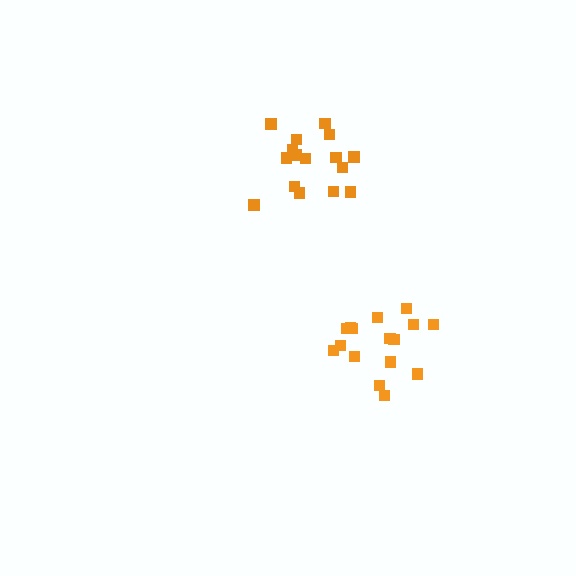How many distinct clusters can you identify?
There are 2 distinct clusters.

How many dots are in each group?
Group 1: 16 dots, Group 2: 16 dots (32 total).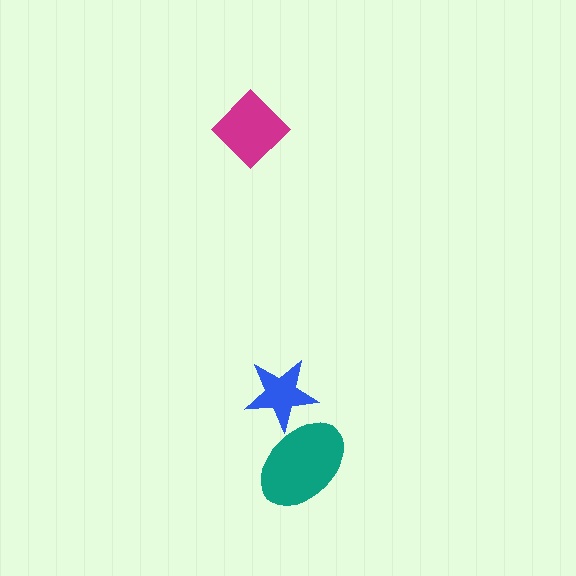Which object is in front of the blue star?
The teal ellipse is in front of the blue star.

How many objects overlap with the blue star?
1 object overlaps with the blue star.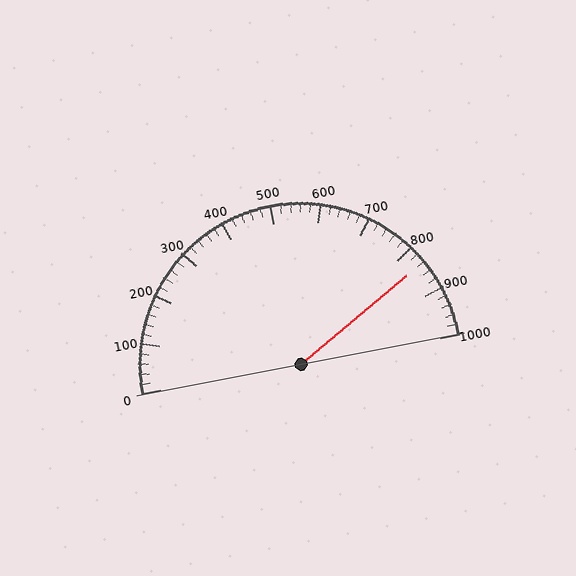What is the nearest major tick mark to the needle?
The nearest major tick mark is 800.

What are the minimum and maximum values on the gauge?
The gauge ranges from 0 to 1000.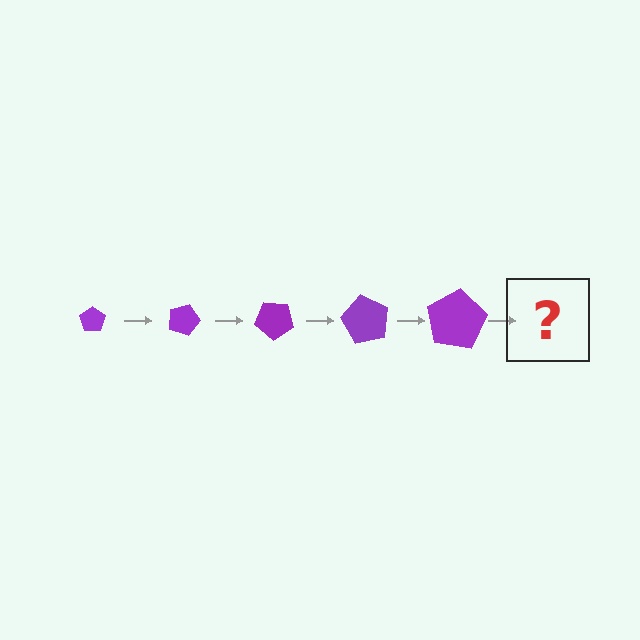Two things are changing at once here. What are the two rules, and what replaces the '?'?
The two rules are that the pentagon grows larger each step and it rotates 20 degrees each step. The '?' should be a pentagon, larger than the previous one and rotated 100 degrees from the start.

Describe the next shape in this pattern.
It should be a pentagon, larger than the previous one and rotated 100 degrees from the start.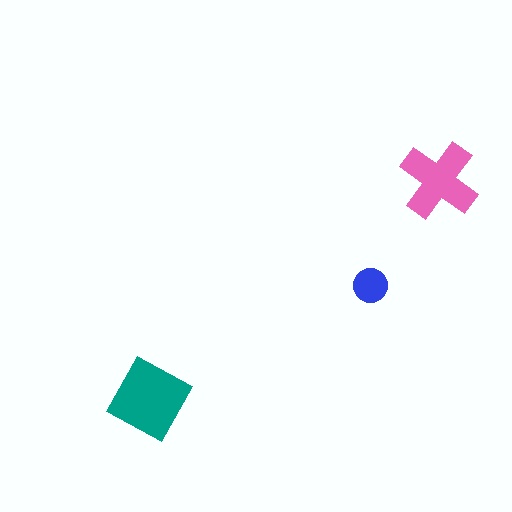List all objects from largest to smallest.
The teal square, the pink cross, the blue circle.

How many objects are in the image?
There are 3 objects in the image.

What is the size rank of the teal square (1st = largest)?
1st.